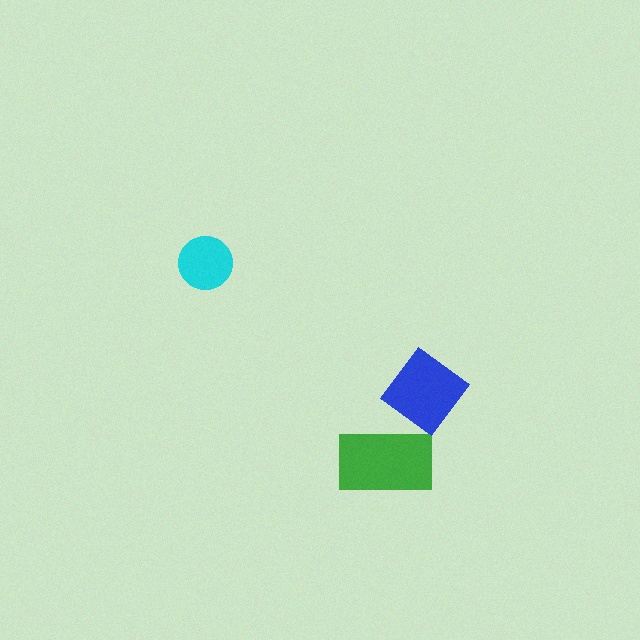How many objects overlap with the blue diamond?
1 object overlaps with the blue diamond.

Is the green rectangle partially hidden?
Yes, it is partially covered by another shape.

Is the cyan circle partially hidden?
No, no other shape covers it.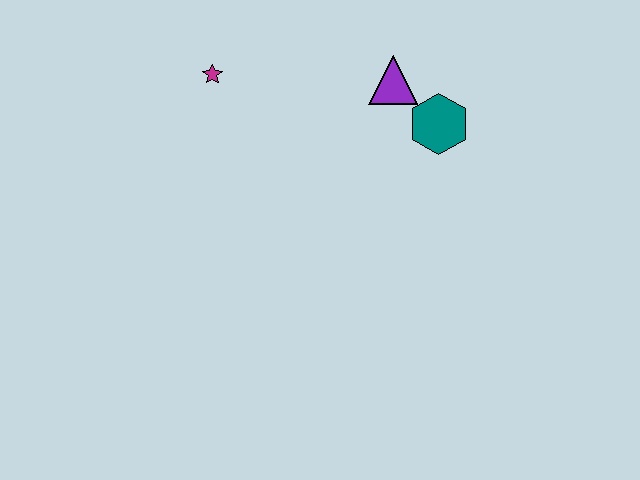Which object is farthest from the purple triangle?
The magenta star is farthest from the purple triangle.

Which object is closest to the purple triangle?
The teal hexagon is closest to the purple triangle.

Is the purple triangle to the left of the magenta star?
No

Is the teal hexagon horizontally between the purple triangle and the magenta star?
No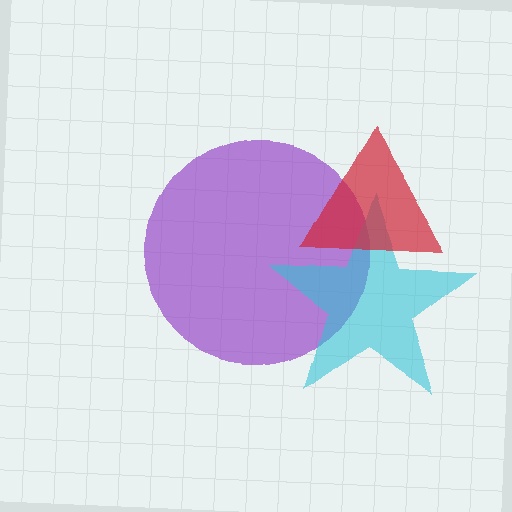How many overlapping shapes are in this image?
There are 3 overlapping shapes in the image.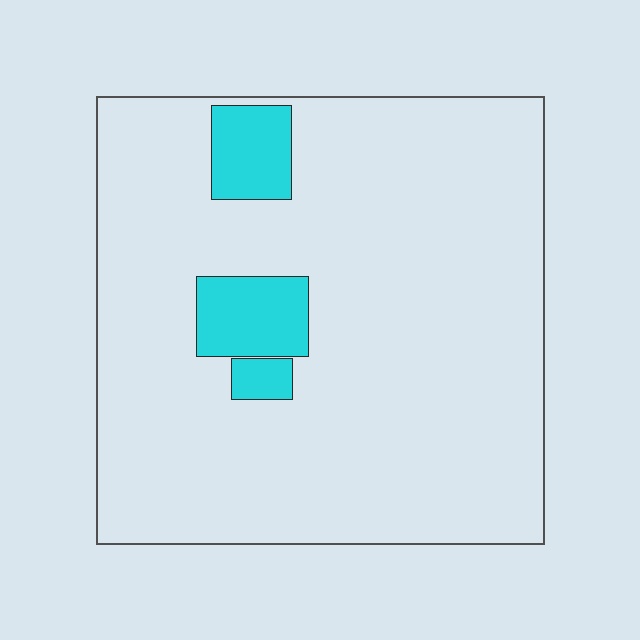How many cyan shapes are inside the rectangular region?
3.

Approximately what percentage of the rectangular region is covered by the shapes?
Approximately 10%.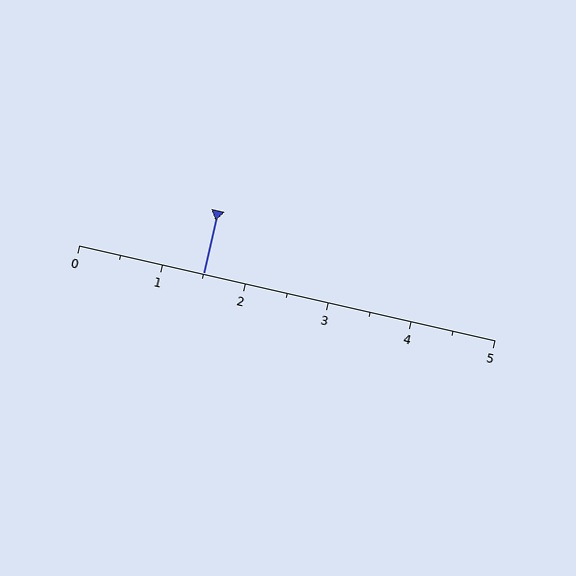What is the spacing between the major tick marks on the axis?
The major ticks are spaced 1 apart.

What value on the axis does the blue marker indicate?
The marker indicates approximately 1.5.